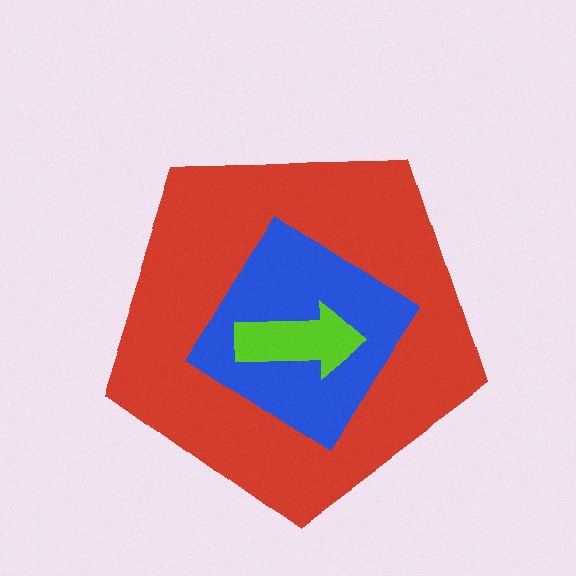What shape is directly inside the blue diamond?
The lime arrow.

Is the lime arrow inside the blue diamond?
Yes.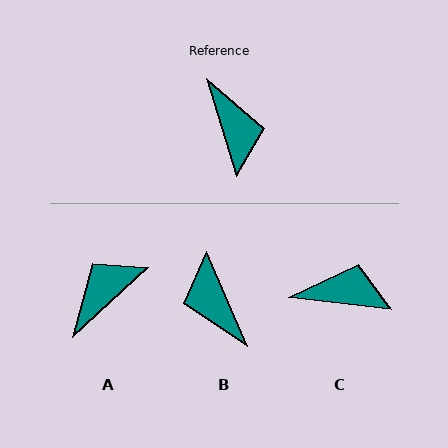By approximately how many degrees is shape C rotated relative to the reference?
Approximately 66 degrees counter-clockwise.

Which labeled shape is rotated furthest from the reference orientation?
B, about 173 degrees away.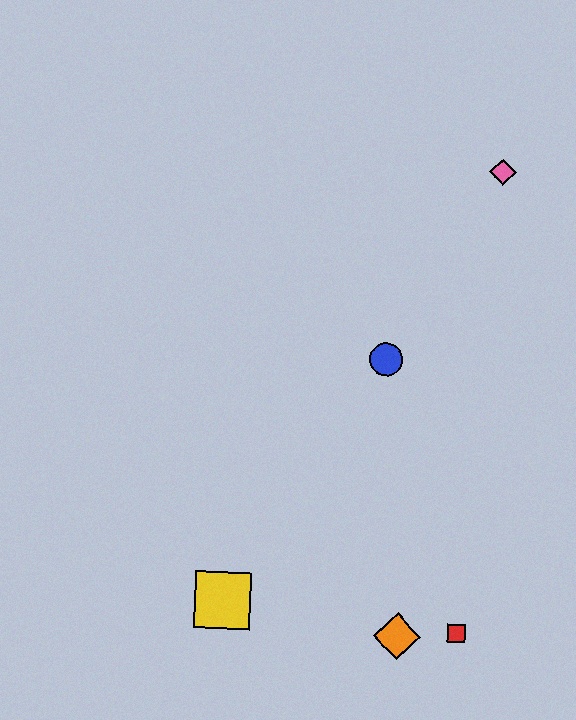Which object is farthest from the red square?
The pink diamond is farthest from the red square.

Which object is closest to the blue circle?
The pink diamond is closest to the blue circle.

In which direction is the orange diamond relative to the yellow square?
The orange diamond is to the right of the yellow square.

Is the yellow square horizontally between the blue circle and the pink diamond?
No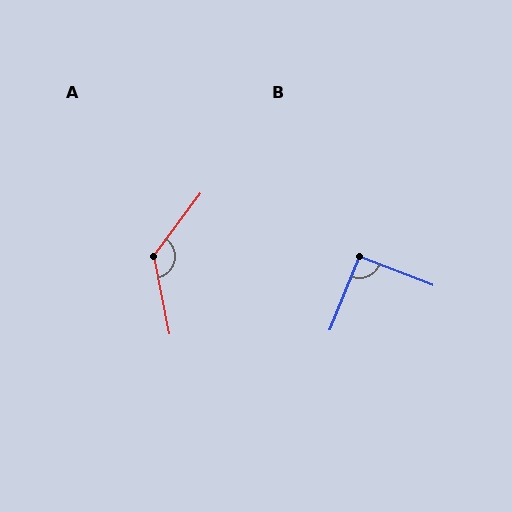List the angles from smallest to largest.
B (91°), A (132°).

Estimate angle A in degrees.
Approximately 132 degrees.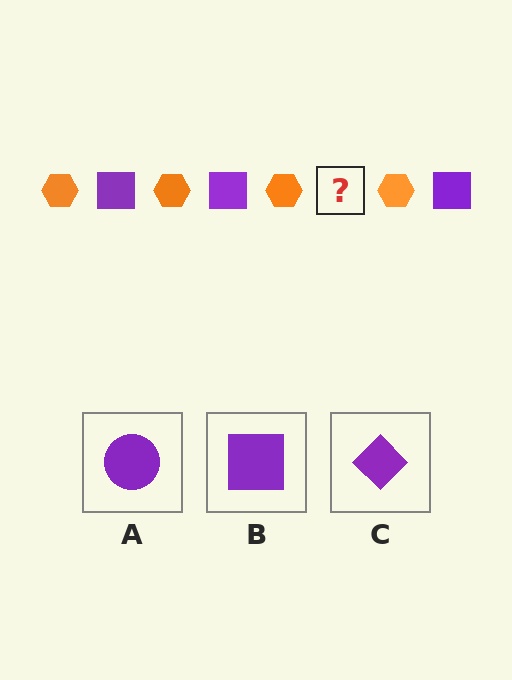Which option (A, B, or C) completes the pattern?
B.